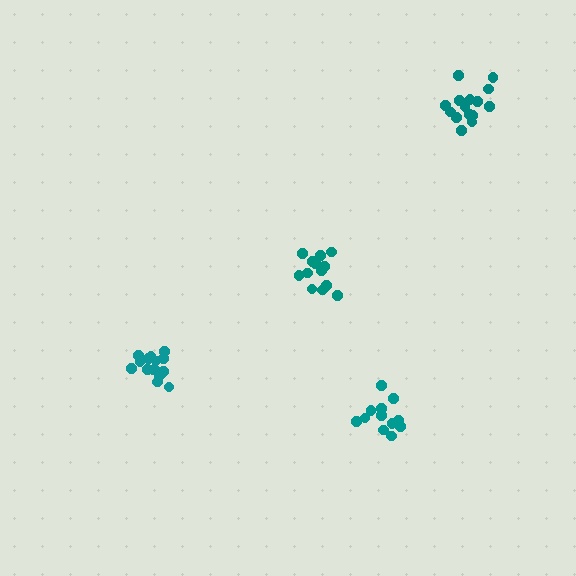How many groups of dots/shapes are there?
There are 4 groups.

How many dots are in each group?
Group 1: 13 dots, Group 2: 15 dots, Group 3: 15 dots, Group 4: 13 dots (56 total).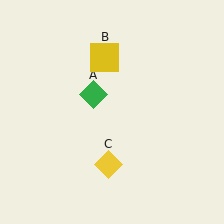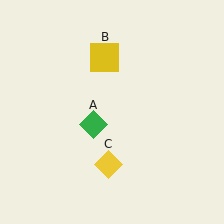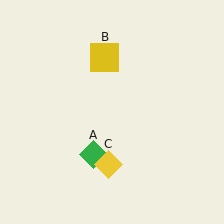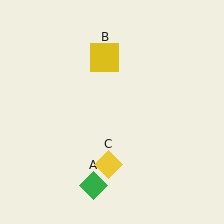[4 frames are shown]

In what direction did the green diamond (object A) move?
The green diamond (object A) moved down.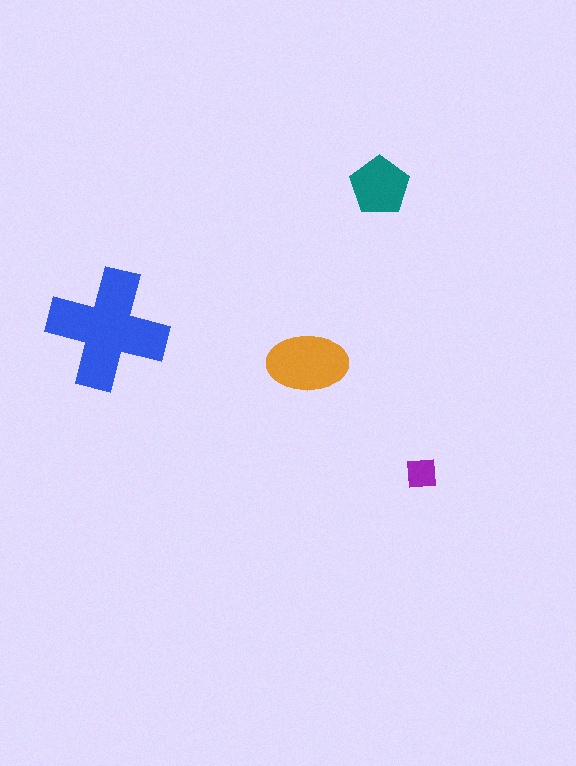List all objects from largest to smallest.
The blue cross, the orange ellipse, the teal pentagon, the purple square.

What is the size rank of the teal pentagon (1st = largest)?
3rd.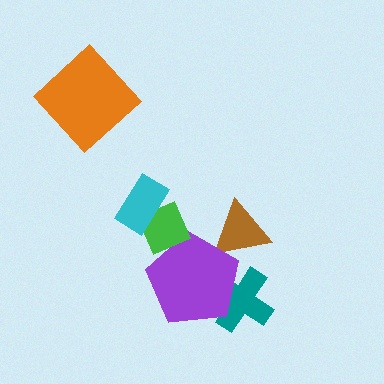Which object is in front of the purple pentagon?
The green diamond is in front of the purple pentagon.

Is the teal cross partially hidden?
Yes, it is partially covered by another shape.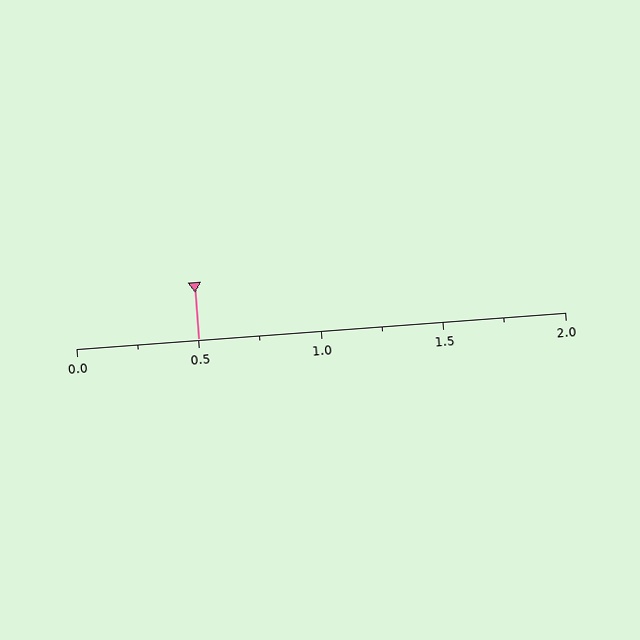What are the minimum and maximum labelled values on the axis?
The axis runs from 0.0 to 2.0.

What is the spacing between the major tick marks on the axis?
The major ticks are spaced 0.5 apart.